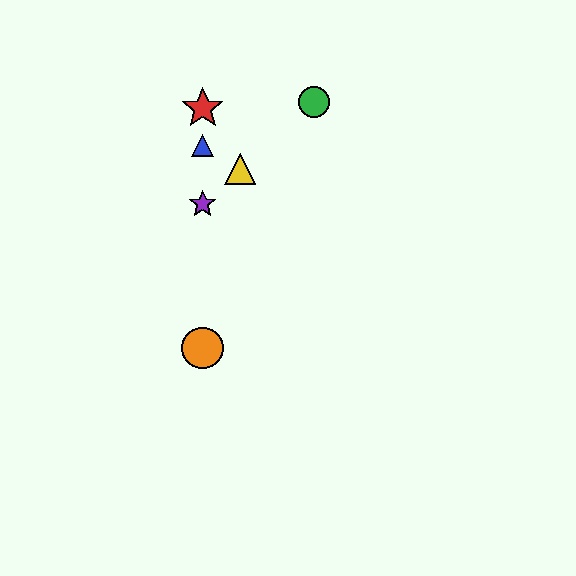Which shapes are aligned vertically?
The red star, the blue triangle, the purple star, the orange circle are aligned vertically.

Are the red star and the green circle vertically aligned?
No, the red star is at x≈203 and the green circle is at x≈314.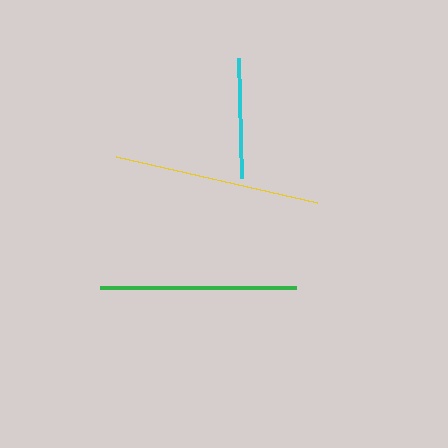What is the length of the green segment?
The green segment is approximately 196 pixels long.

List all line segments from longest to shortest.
From longest to shortest: yellow, green, cyan.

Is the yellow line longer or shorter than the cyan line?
The yellow line is longer than the cyan line.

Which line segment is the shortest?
The cyan line is the shortest at approximately 120 pixels.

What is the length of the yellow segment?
The yellow segment is approximately 206 pixels long.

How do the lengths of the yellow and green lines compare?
The yellow and green lines are approximately the same length.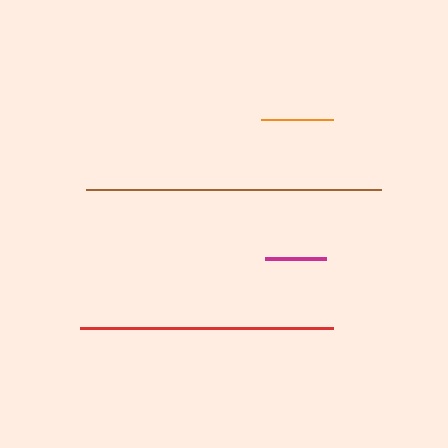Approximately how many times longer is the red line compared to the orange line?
The red line is approximately 3.5 times the length of the orange line.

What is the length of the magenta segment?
The magenta segment is approximately 61 pixels long.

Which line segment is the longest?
The brown line is the longest at approximately 296 pixels.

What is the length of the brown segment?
The brown segment is approximately 296 pixels long.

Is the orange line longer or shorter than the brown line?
The brown line is longer than the orange line.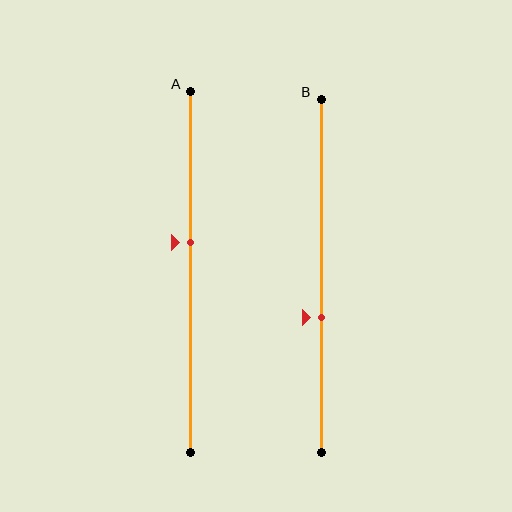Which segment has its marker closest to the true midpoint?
Segment A has its marker closest to the true midpoint.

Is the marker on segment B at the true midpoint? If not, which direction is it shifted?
No, the marker on segment B is shifted downward by about 12% of the segment length.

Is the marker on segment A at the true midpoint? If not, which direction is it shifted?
No, the marker on segment A is shifted upward by about 8% of the segment length.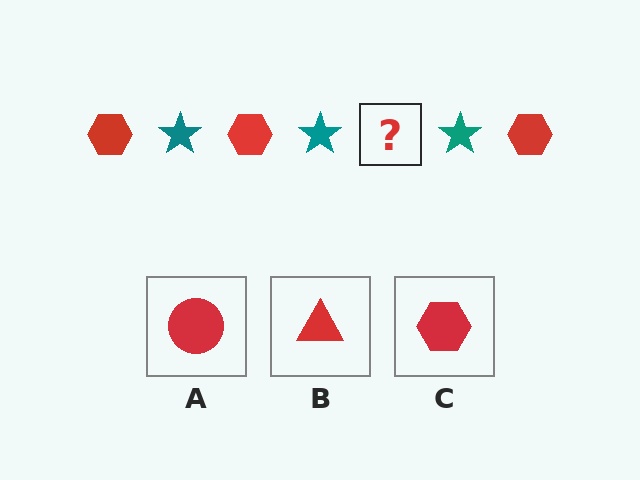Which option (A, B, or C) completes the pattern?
C.